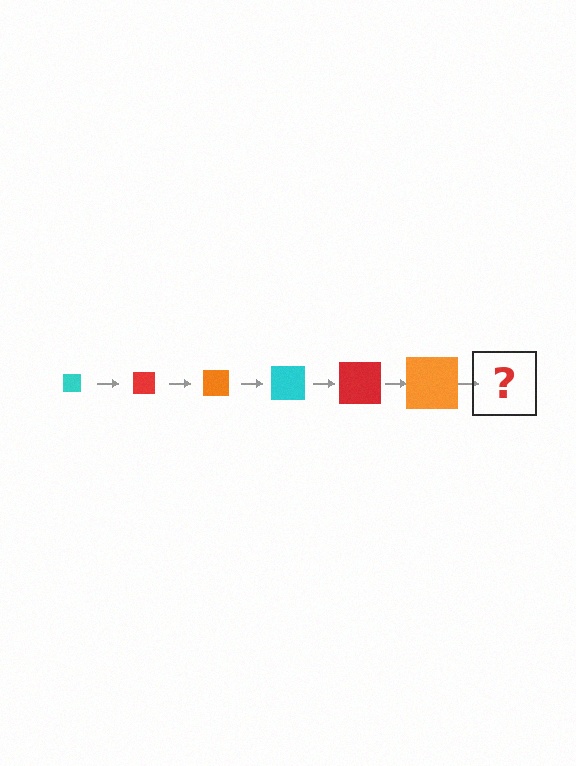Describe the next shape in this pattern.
It should be a cyan square, larger than the previous one.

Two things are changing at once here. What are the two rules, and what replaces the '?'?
The two rules are that the square grows larger each step and the color cycles through cyan, red, and orange. The '?' should be a cyan square, larger than the previous one.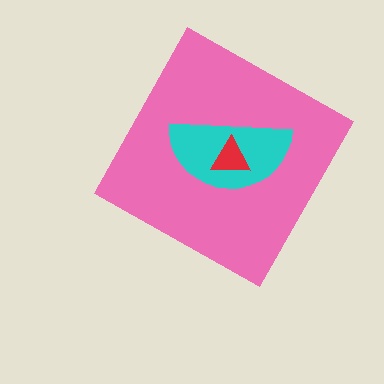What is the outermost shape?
The pink diamond.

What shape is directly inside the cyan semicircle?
The red triangle.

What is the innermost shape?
The red triangle.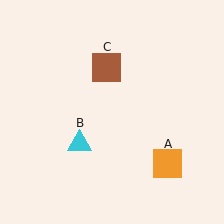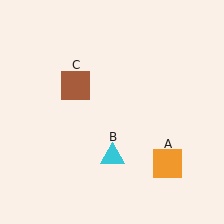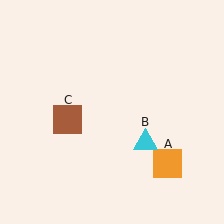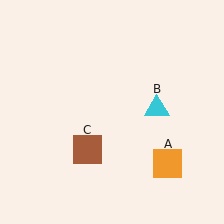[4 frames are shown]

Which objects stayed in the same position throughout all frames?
Orange square (object A) remained stationary.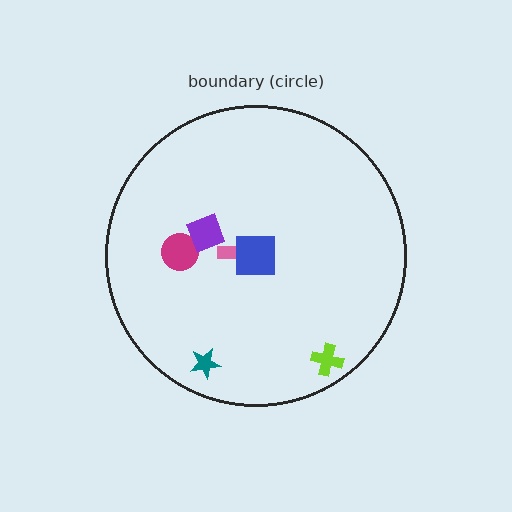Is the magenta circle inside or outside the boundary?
Inside.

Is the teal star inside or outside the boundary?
Inside.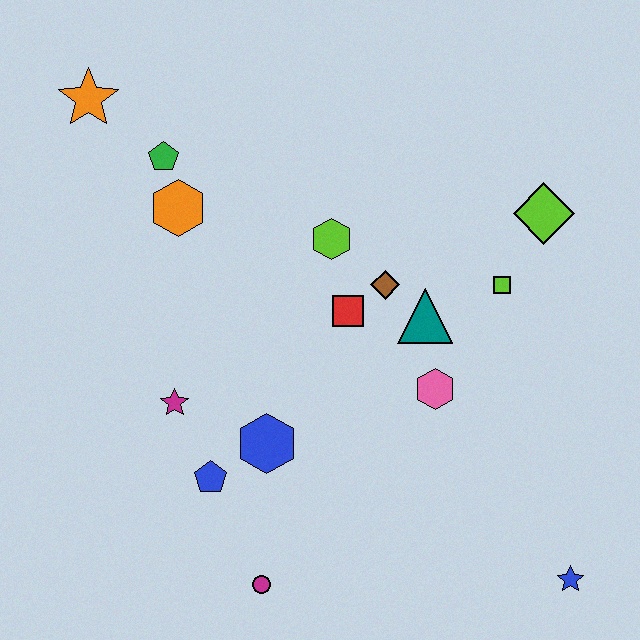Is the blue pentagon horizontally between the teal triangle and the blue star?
No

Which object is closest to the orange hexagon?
The green pentagon is closest to the orange hexagon.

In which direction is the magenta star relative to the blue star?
The magenta star is to the left of the blue star.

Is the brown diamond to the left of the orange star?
No